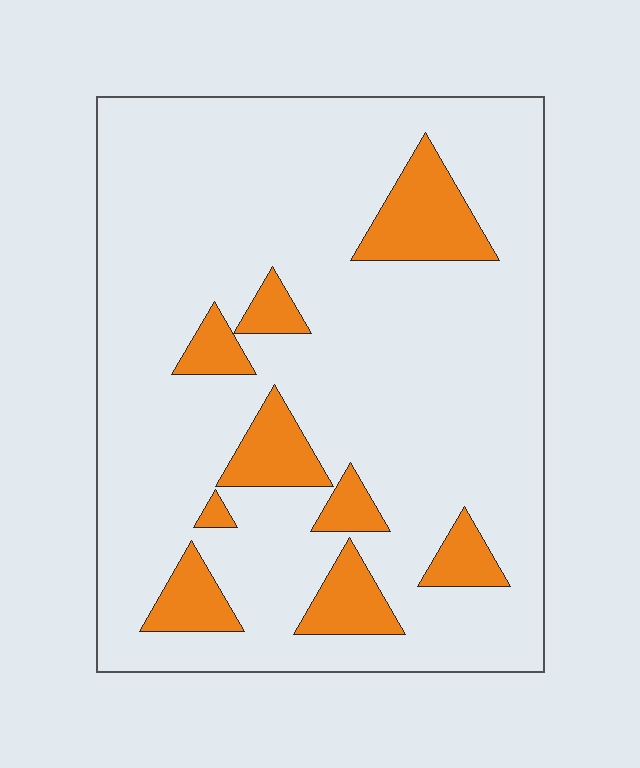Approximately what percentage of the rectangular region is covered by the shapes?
Approximately 15%.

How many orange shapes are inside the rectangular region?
9.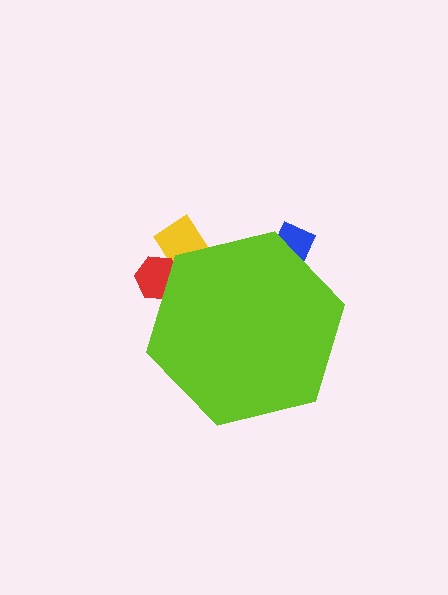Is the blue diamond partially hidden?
Yes, the blue diamond is partially hidden behind the lime hexagon.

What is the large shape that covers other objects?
A lime hexagon.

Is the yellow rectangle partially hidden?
Yes, the yellow rectangle is partially hidden behind the lime hexagon.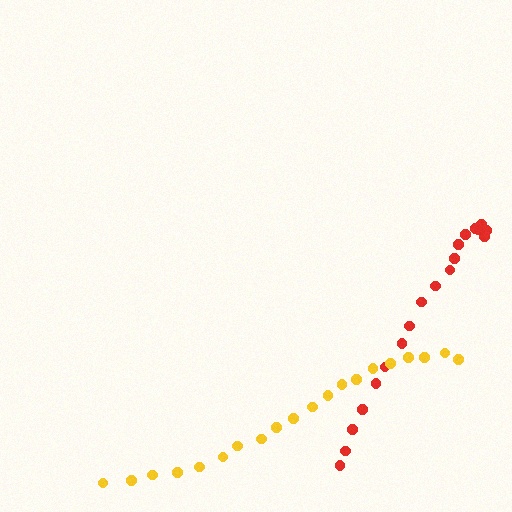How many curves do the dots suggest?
There are 2 distinct paths.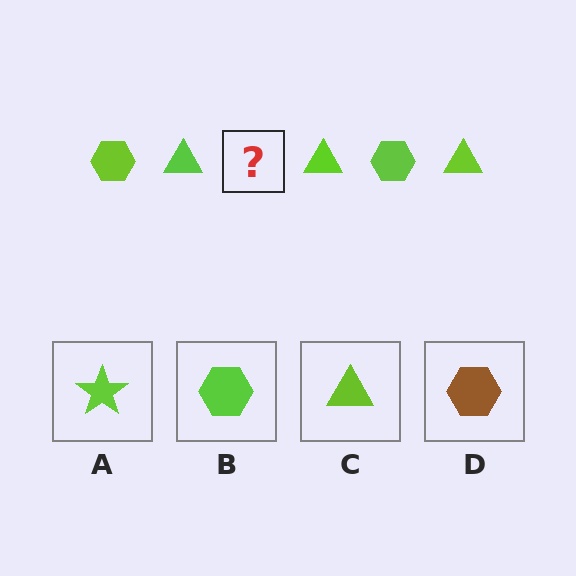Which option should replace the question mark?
Option B.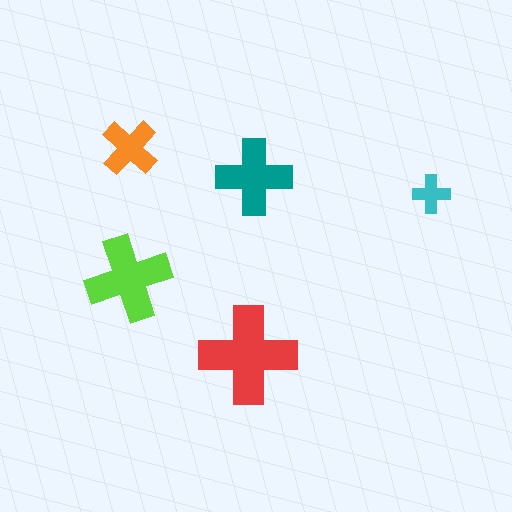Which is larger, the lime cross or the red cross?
The red one.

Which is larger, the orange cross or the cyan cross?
The orange one.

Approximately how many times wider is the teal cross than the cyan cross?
About 2 times wider.